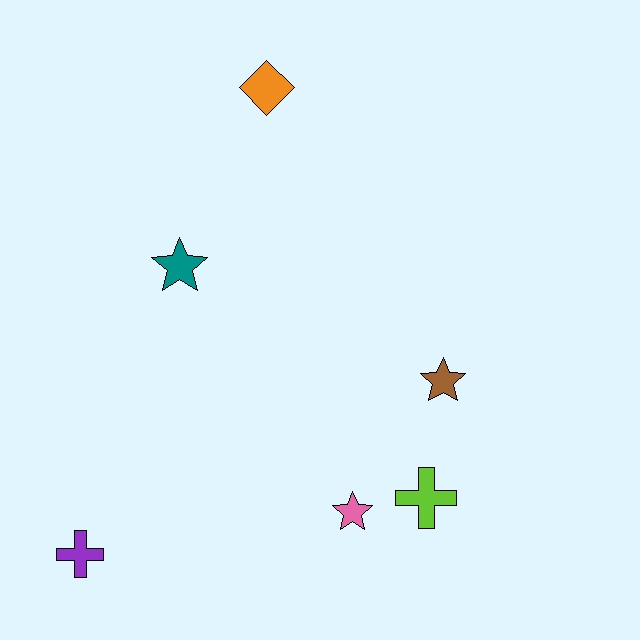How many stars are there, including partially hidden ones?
There are 3 stars.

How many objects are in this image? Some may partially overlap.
There are 6 objects.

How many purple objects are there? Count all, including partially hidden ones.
There is 1 purple object.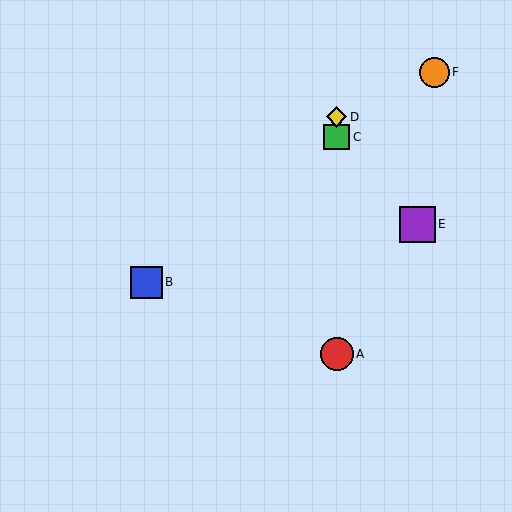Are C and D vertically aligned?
Yes, both are at x≈337.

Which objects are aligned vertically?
Objects A, C, D are aligned vertically.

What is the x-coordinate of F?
Object F is at x≈434.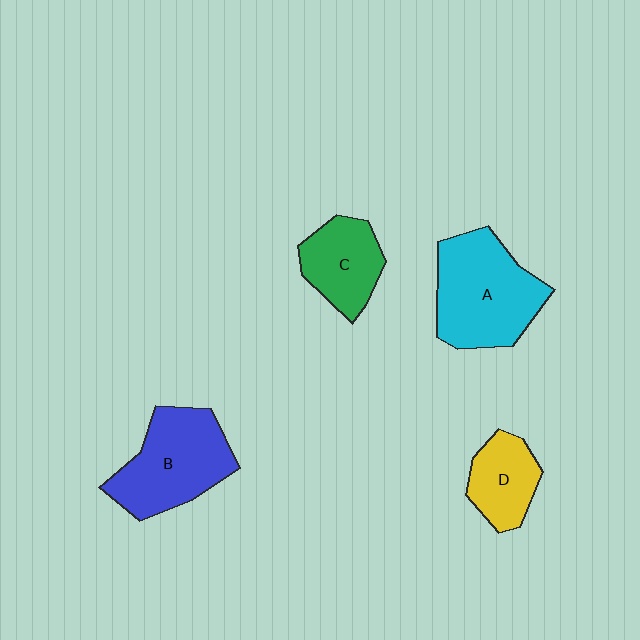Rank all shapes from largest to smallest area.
From largest to smallest: A (cyan), B (blue), C (green), D (yellow).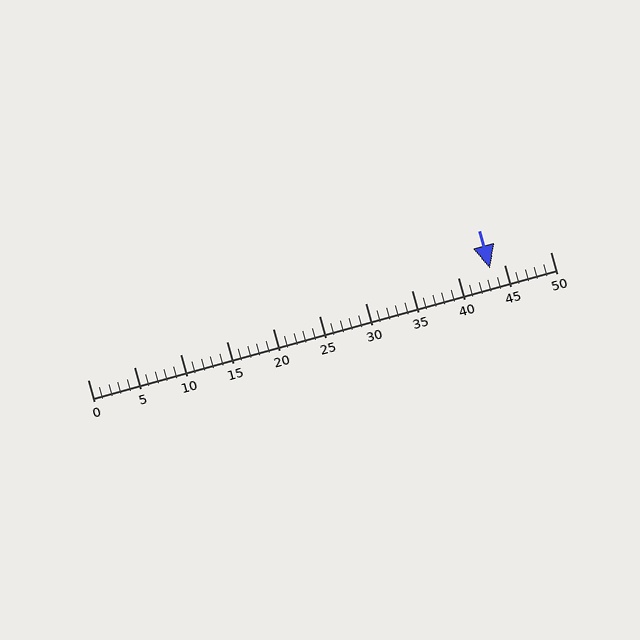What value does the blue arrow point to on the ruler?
The blue arrow points to approximately 44.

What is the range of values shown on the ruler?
The ruler shows values from 0 to 50.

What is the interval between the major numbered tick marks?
The major tick marks are spaced 5 units apart.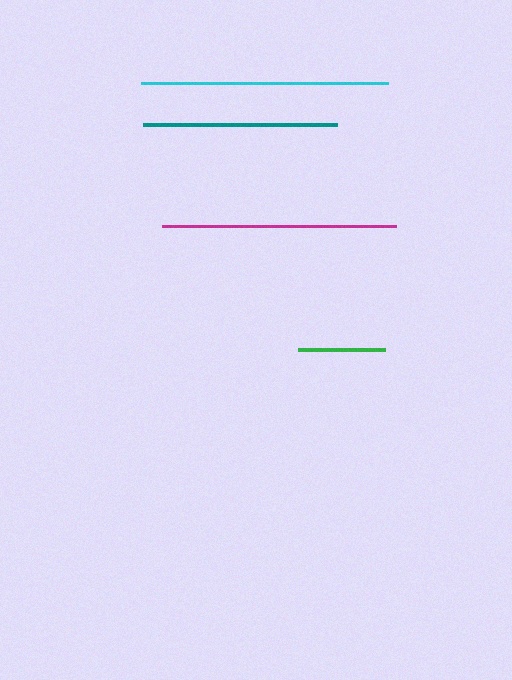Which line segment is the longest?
The cyan line is the longest at approximately 247 pixels.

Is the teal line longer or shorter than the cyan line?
The cyan line is longer than the teal line.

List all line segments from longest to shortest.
From longest to shortest: cyan, magenta, teal, green.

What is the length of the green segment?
The green segment is approximately 86 pixels long.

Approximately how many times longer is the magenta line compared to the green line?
The magenta line is approximately 2.7 times the length of the green line.